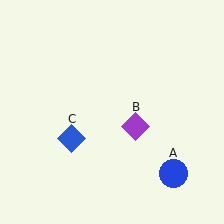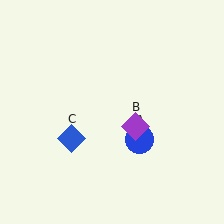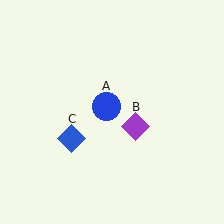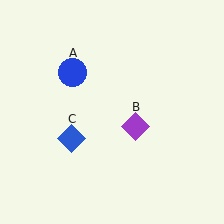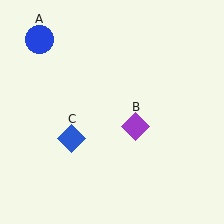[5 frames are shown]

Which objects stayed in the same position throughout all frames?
Purple diamond (object B) and blue diamond (object C) remained stationary.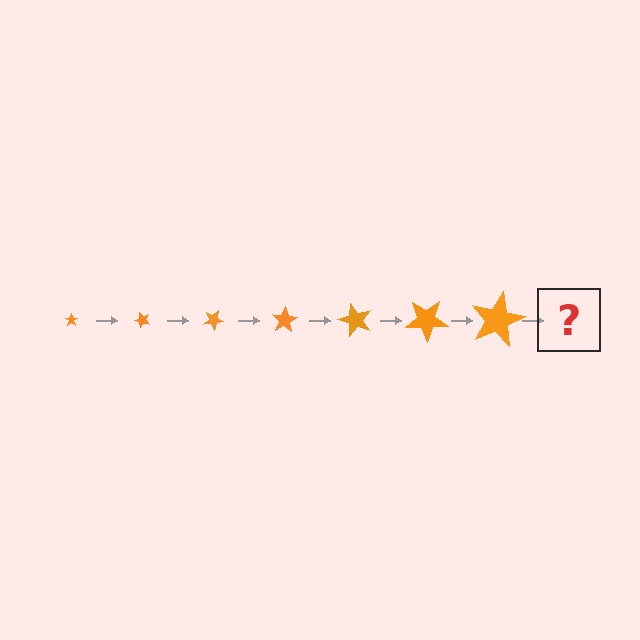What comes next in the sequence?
The next element should be a star, larger than the previous one and rotated 350 degrees from the start.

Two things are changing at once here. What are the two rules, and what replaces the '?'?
The two rules are that the star grows larger each step and it rotates 50 degrees each step. The '?' should be a star, larger than the previous one and rotated 350 degrees from the start.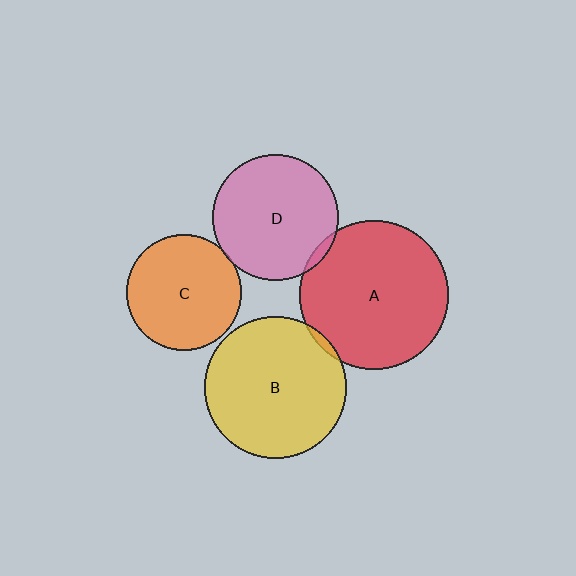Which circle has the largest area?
Circle A (red).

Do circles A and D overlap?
Yes.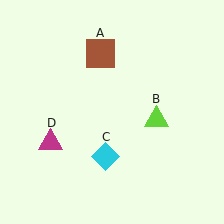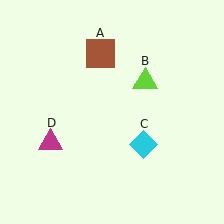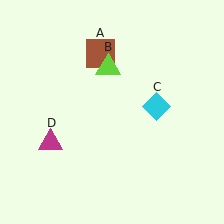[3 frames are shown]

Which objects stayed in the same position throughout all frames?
Brown square (object A) and magenta triangle (object D) remained stationary.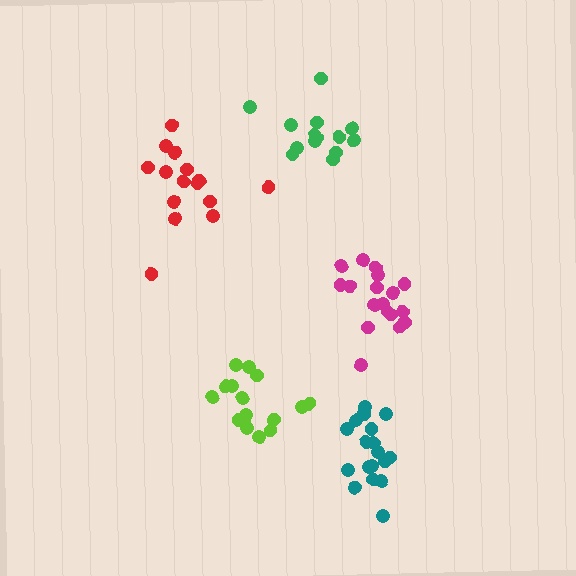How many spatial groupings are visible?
There are 5 spatial groupings.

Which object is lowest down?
The teal cluster is bottommost.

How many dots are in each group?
Group 1: 20 dots, Group 2: 17 dots, Group 3: 15 dots, Group 4: 19 dots, Group 5: 14 dots (85 total).